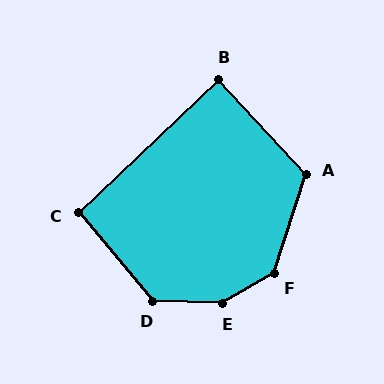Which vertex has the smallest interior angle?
B, at approximately 89 degrees.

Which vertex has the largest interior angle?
E, at approximately 147 degrees.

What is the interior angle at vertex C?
Approximately 93 degrees (approximately right).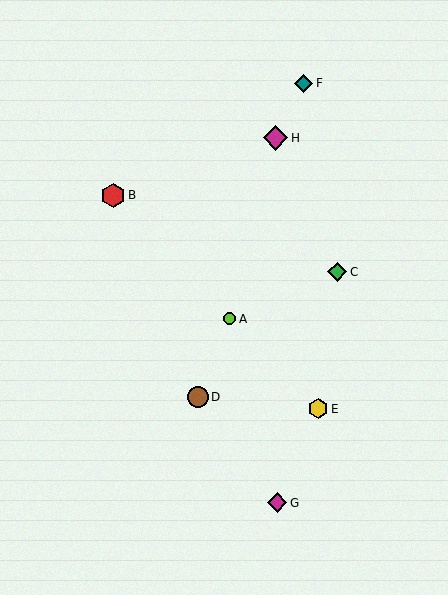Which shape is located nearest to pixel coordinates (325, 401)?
The yellow hexagon (labeled E) at (318, 409) is nearest to that location.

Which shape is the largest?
The magenta diamond (labeled H) is the largest.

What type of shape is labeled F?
Shape F is a teal diamond.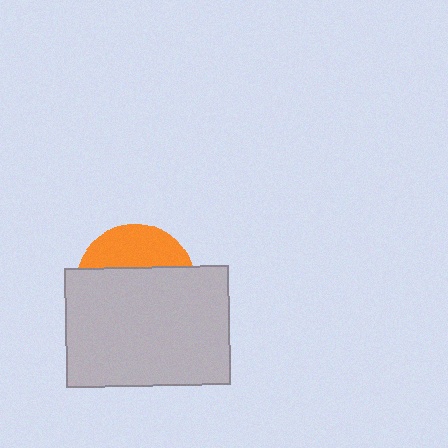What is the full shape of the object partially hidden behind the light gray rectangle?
The partially hidden object is an orange circle.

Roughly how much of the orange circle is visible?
A small part of it is visible (roughly 34%).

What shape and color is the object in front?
The object in front is a light gray rectangle.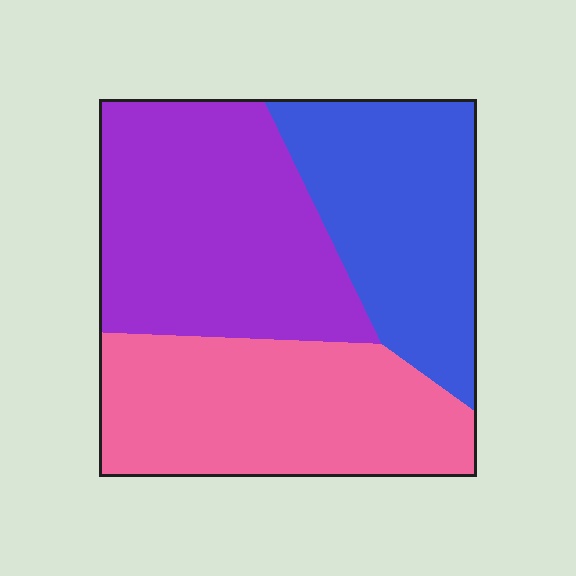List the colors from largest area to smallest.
From largest to smallest: purple, pink, blue.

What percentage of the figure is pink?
Pink covers 34% of the figure.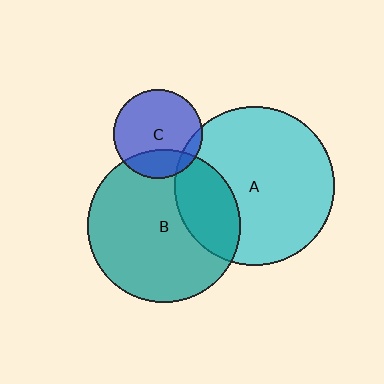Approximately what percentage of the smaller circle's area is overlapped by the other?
Approximately 10%.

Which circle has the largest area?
Circle A (cyan).